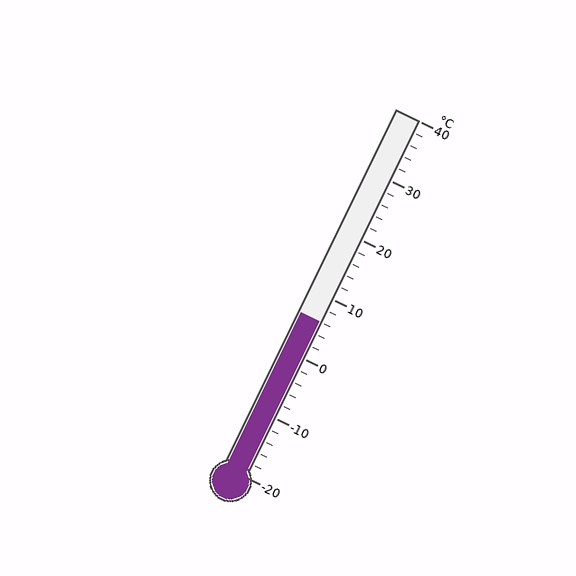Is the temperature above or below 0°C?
The temperature is above 0°C.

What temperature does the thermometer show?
The thermometer shows approximately 6°C.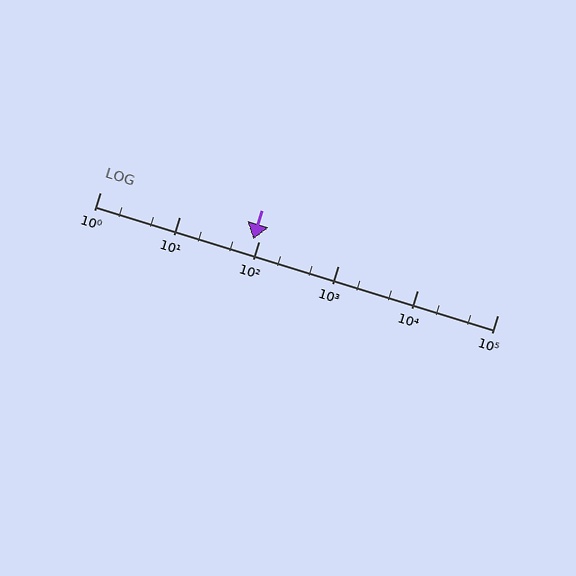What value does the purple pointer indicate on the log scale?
The pointer indicates approximately 86.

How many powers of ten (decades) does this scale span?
The scale spans 5 decades, from 1 to 100000.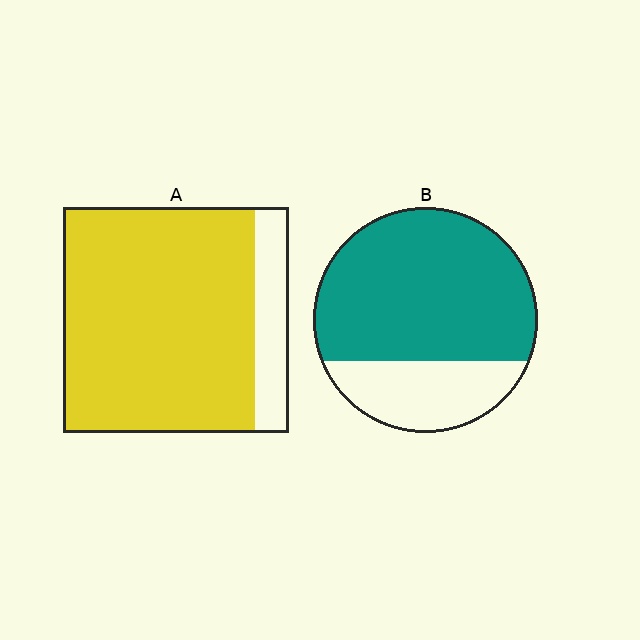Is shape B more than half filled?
Yes.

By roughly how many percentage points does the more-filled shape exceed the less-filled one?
By roughly 10 percentage points (A over B).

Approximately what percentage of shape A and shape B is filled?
A is approximately 85% and B is approximately 75%.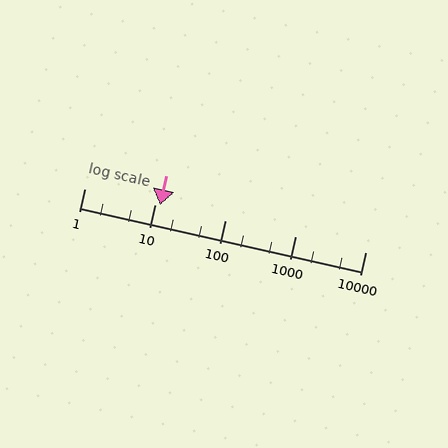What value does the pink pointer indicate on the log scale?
The pointer indicates approximately 12.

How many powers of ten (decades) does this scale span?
The scale spans 4 decades, from 1 to 10000.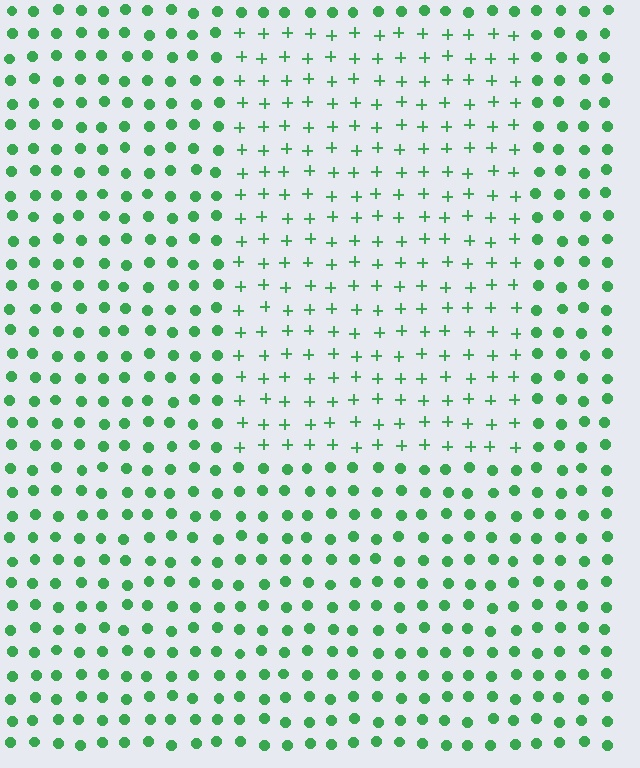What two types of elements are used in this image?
The image uses plus signs inside the rectangle region and circles outside it.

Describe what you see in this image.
The image is filled with small green elements arranged in a uniform grid. A rectangle-shaped region contains plus signs, while the surrounding area contains circles. The boundary is defined purely by the change in element shape.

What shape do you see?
I see a rectangle.